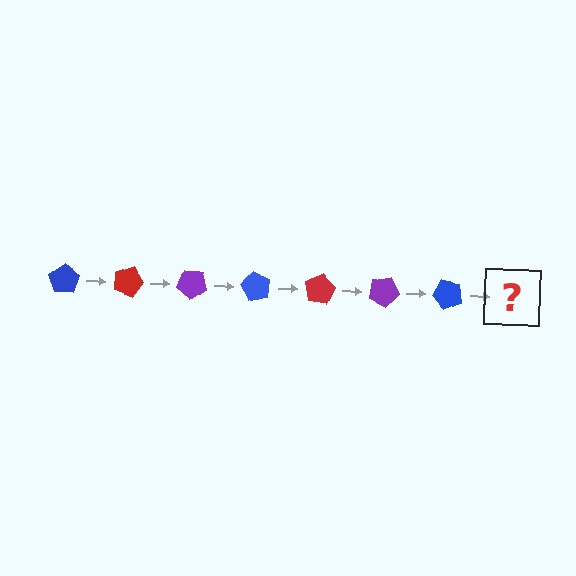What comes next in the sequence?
The next element should be a red pentagon, rotated 140 degrees from the start.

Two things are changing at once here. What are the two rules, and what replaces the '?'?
The two rules are that it rotates 20 degrees each step and the color cycles through blue, red, and purple. The '?' should be a red pentagon, rotated 140 degrees from the start.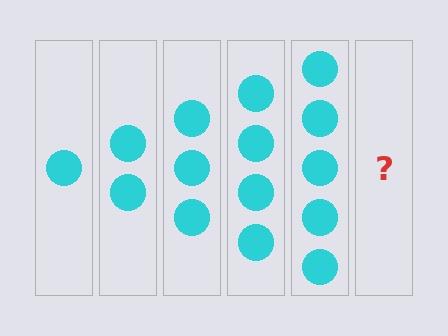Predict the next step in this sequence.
The next step is 6 circles.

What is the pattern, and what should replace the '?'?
The pattern is that each step adds one more circle. The '?' should be 6 circles.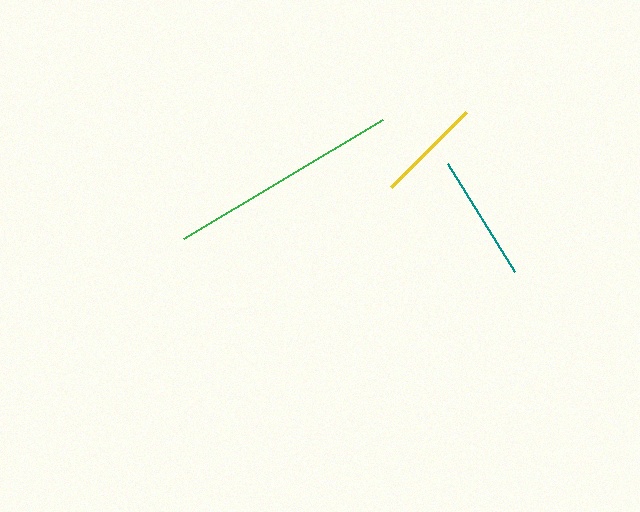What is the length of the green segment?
The green segment is approximately 232 pixels long.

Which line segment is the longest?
The green line is the longest at approximately 232 pixels.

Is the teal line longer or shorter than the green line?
The green line is longer than the teal line.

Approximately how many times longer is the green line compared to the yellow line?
The green line is approximately 2.2 times the length of the yellow line.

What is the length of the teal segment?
The teal segment is approximately 127 pixels long.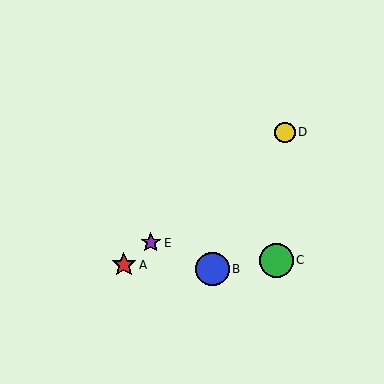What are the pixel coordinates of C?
Object C is at (276, 260).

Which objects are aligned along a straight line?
Objects A, D, E are aligned along a straight line.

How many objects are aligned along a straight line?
3 objects (A, D, E) are aligned along a straight line.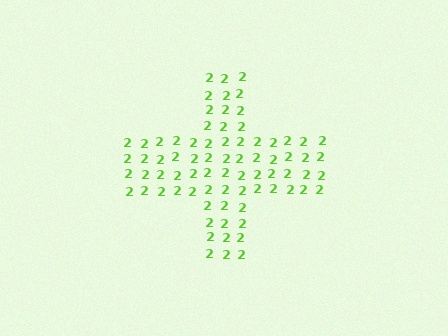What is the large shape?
The large shape is a cross.